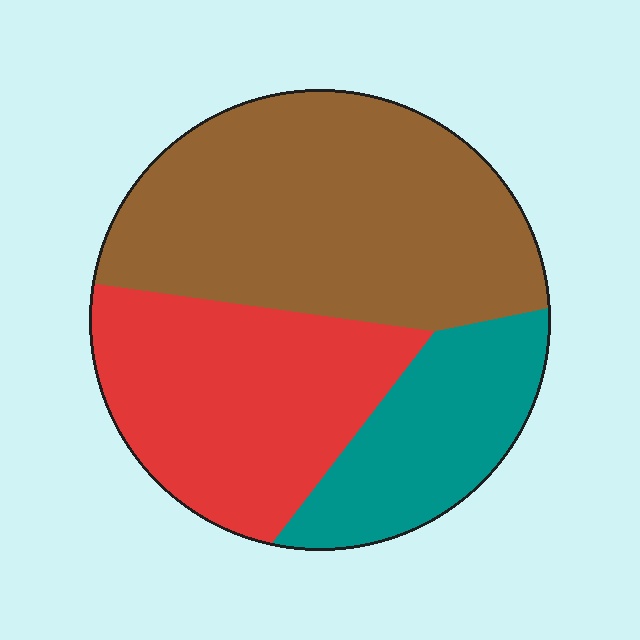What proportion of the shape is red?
Red covers 32% of the shape.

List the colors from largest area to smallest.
From largest to smallest: brown, red, teal.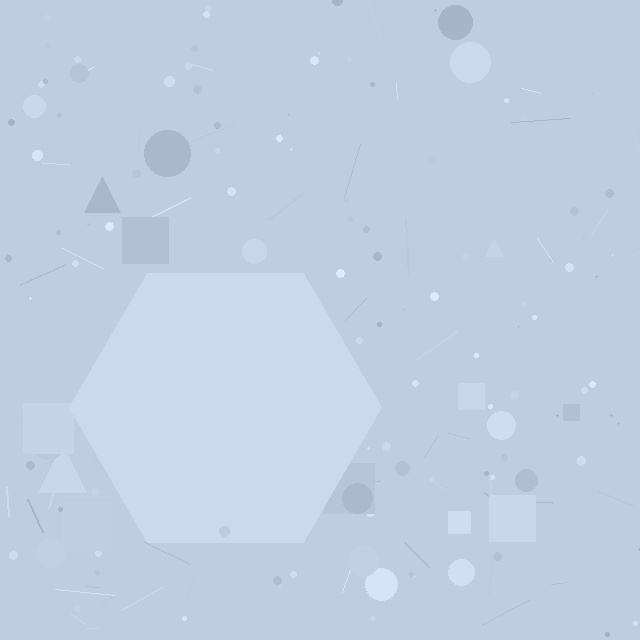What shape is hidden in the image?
A hexagon is hidden in the image.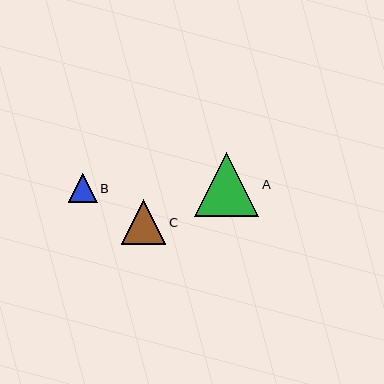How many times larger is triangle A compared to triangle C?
Triangle A is approximately 1.4 times the size of triangle C.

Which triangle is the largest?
Triangle A is the largest with a size of approximately 64 pixels.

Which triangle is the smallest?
Triangle B is the smallest with a size of approximately 29 pixels.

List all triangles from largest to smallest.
From largest to smallest: A, C, B.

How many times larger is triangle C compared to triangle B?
Triangle C is approximately 1.6 times the size of triangle B.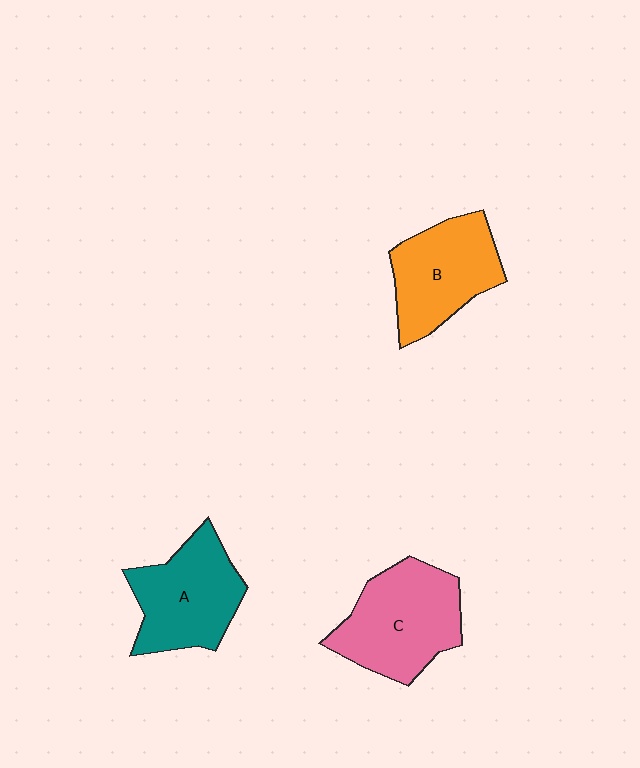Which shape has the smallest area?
Shape B (orange).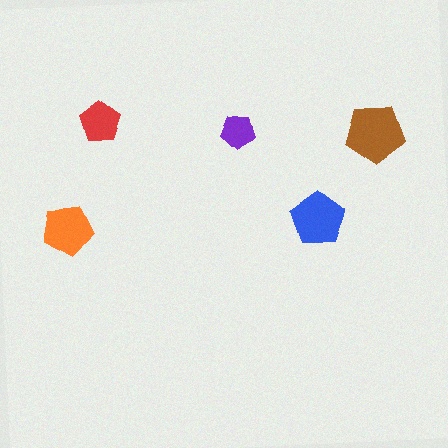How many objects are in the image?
There are 5 objects in the image.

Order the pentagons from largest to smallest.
the brown one, the blue one, the orange one, the red one, the purple one.